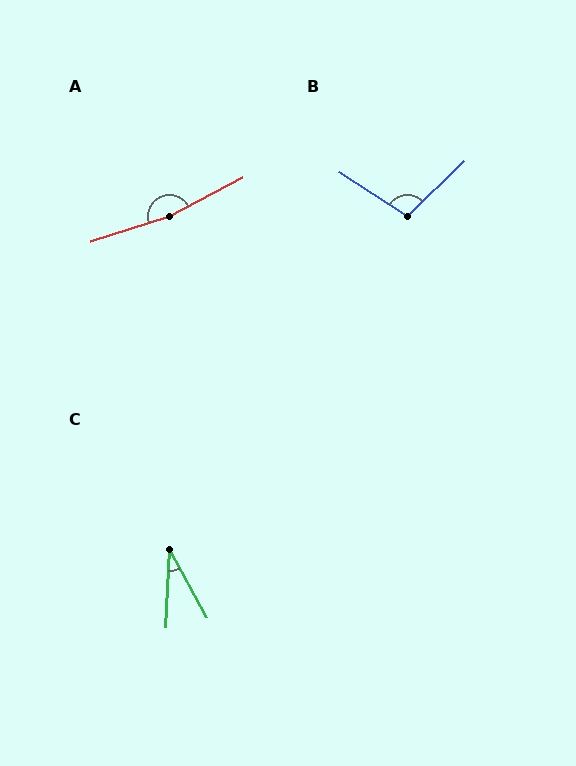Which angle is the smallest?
C, at approximately 32 degrees.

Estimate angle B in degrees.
Approximately 102 degrees.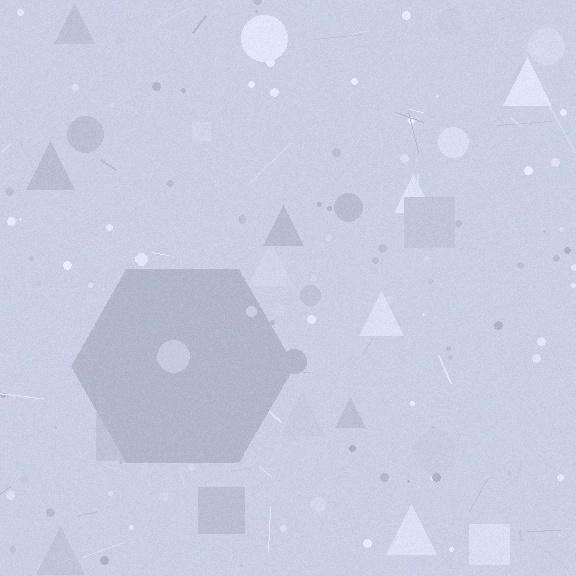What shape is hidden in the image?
A hexagon is hidden in the image.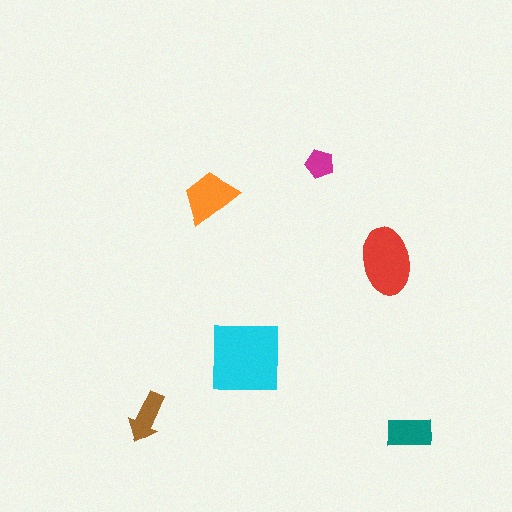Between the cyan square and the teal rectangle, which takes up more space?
The cyan square.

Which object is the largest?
The cyan square.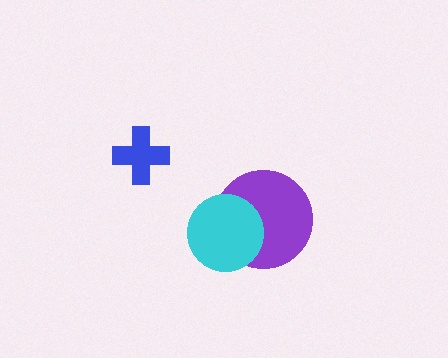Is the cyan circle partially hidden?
No, no other shape covers it.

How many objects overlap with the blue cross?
0 objects overlap with the blue cross.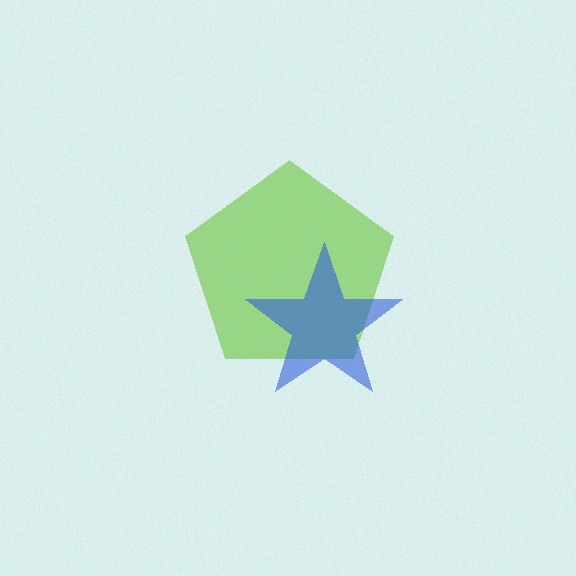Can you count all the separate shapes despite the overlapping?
Yes, there are 2 separate shapes.